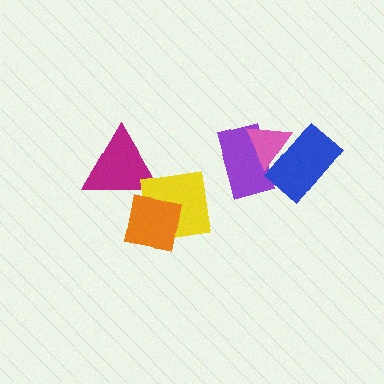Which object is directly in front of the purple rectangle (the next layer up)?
The pink triangle is directly in front of the purple rectangle.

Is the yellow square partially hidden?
Yes, it is partially covered by another shape.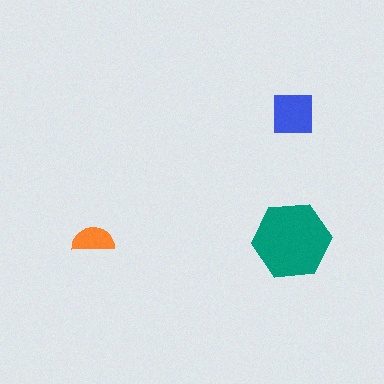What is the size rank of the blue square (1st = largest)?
2nd.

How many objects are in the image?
There are 3 objects in the image.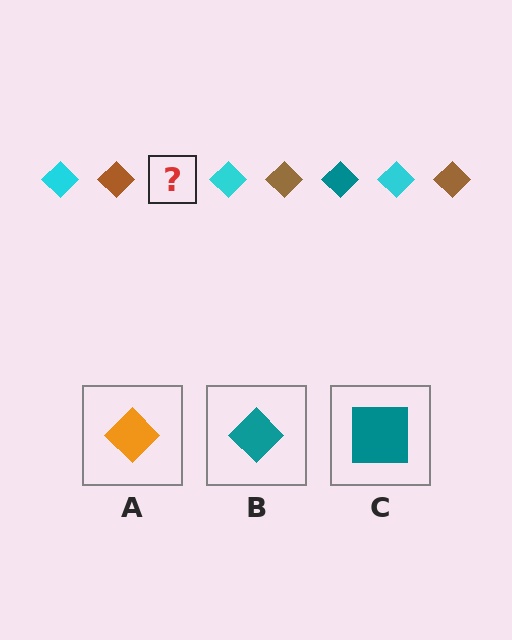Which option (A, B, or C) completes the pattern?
B.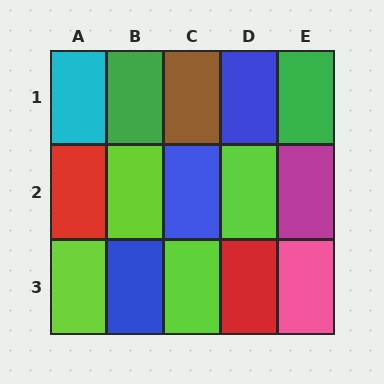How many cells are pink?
1 cell is pink.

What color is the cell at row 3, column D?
Red.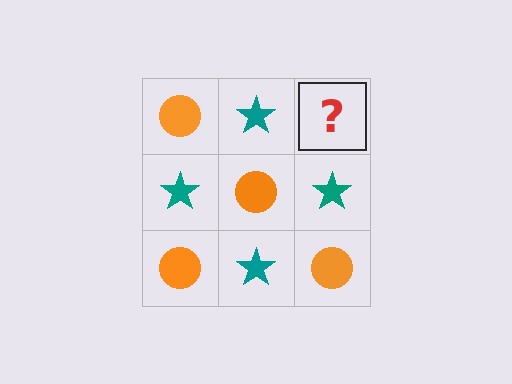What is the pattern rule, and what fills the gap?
The rule is that it alternates orange circle and teal star in a checkerboard pattern. The gap should be filled with an orange circle.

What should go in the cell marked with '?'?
The missing cell should contain an orange circle.